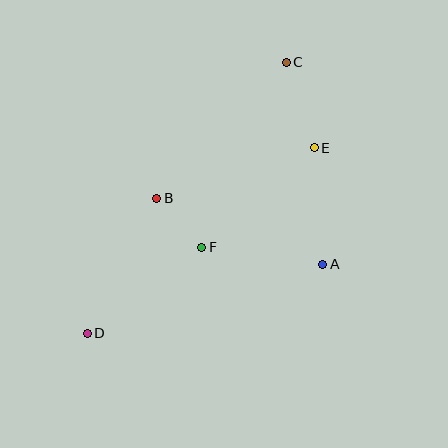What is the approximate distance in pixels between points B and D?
The distance between B and D is approximately 152 pixels.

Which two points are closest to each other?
Points B and F are closest to each other.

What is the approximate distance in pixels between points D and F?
The distance between D and F is approximately 143 pixels.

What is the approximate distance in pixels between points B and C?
The distance between B and C is approximately 188 pixels.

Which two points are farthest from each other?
Points C and D are farthest from each other.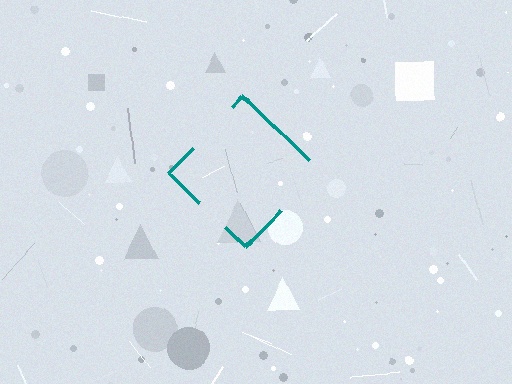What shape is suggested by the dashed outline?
The dashed outline suggests a diamond.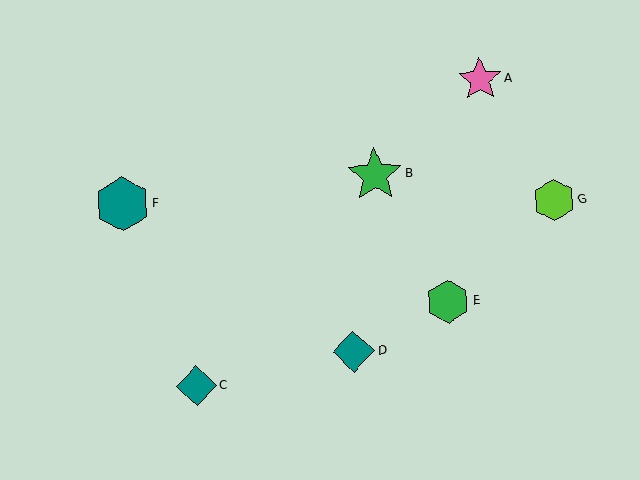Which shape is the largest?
The green star (labeled B) is the largest.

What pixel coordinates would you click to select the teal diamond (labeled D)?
Click at (354, 352) to select the teal diamond D.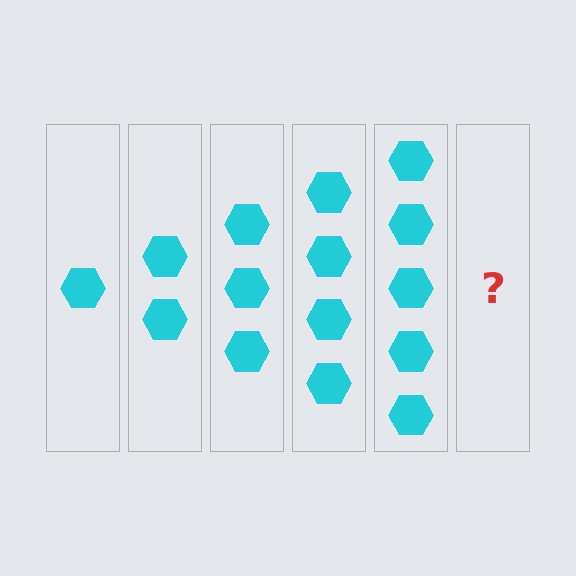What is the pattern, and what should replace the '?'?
The pattern is that each step adds one more hexagon. The '?' should be 6 hexagons.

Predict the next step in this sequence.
The next step is 6 hexagons.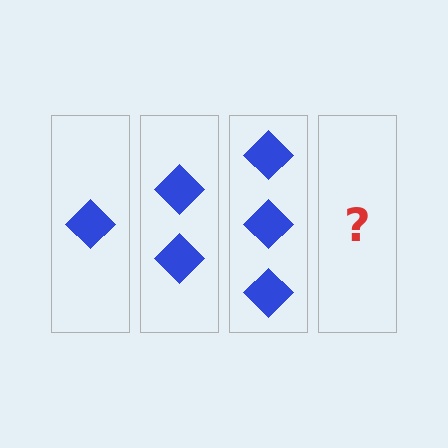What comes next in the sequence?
The next element should be 4 diamonds.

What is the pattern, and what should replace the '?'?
The pattern is that each step adds one more diamond. The '?' should be 4 diamonds.